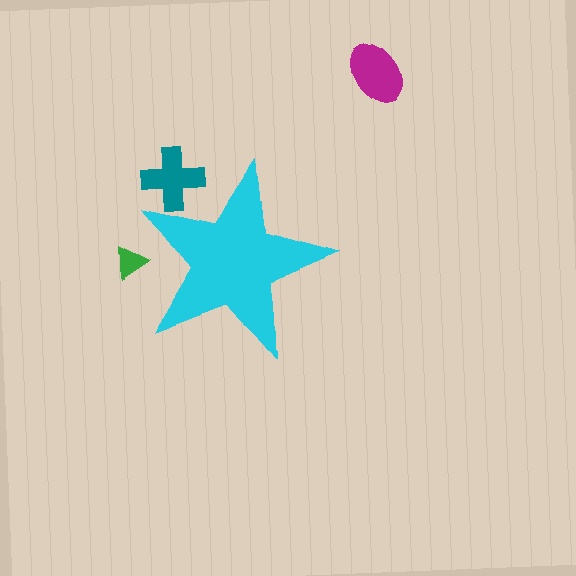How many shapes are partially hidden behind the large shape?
2 shapes are partially hidden.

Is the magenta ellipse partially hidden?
No, the magenta ellipse is fully visible.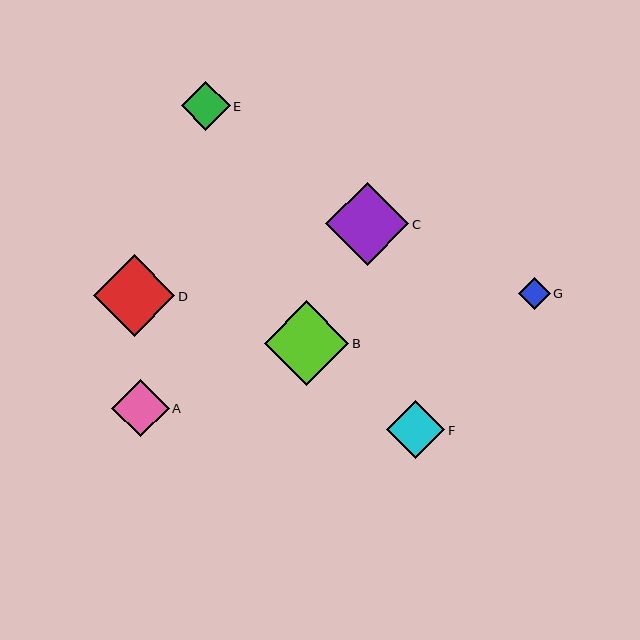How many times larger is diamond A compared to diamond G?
Diamond A is approximately 1.8 times the size of diamond G.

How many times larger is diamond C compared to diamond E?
Diamond C is approximately 1.7 times the size of diamond E.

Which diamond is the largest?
Diamond B is the largest with a size of approximately 84 pixels.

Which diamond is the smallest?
Diamond G is the smallest with a size of approximately 32 pixels.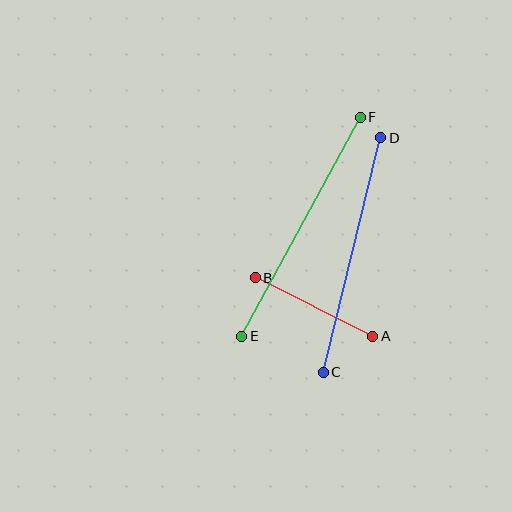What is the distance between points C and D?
The distance is approximately 241 pixels.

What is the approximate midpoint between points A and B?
The midpoint is at approximately (314, 307) pixels.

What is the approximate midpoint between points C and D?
The midpoint is at approximately (352, 255) pixels.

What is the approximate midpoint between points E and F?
The midpoint is at approximately (301, 227) pixels.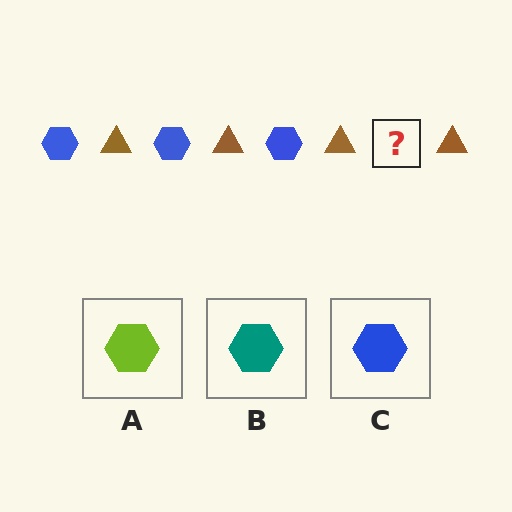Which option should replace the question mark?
Option C.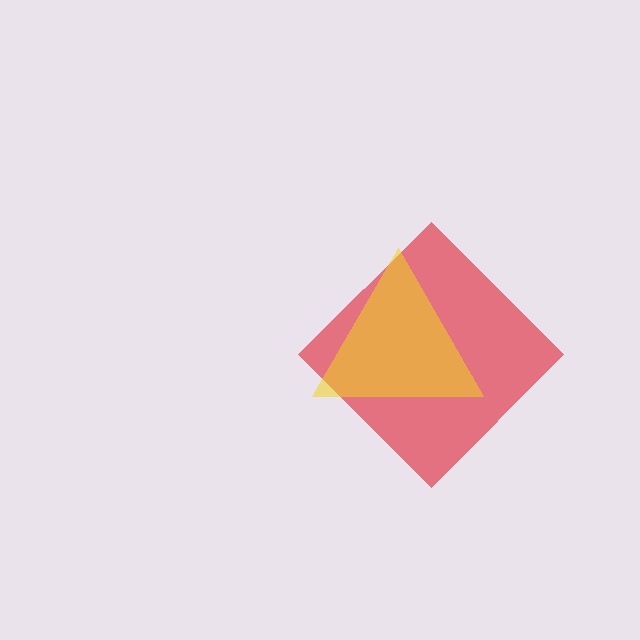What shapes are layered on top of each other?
The layered shapes are: a red diamond, a yellow triangle.